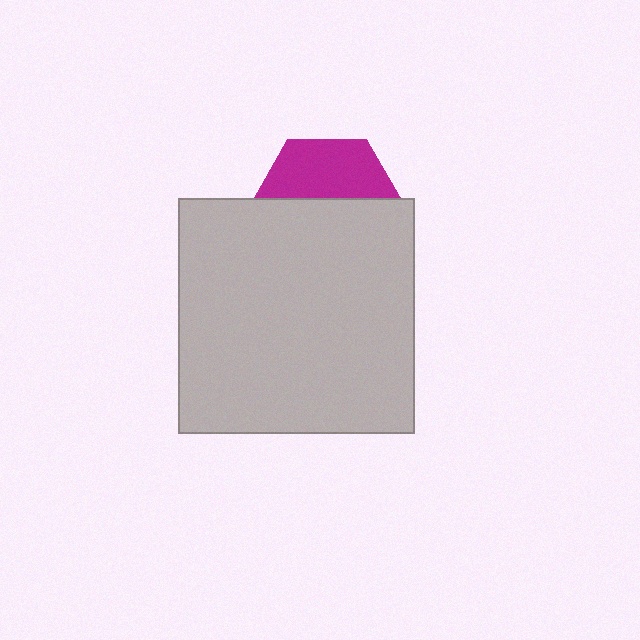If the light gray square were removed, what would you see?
You would see the complete magenta hexagon.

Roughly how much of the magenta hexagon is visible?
A small part of it is visible (roughly 40%).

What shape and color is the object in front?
The object in front is a light gray square.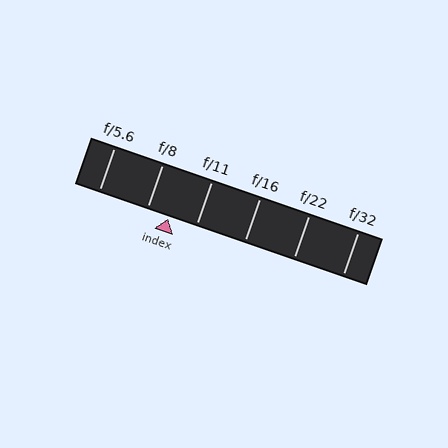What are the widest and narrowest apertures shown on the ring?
The widest aperture shown is f/5.6 and the narrowest is f/32.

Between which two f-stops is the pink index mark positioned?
The index mark is between f/8 and f/11.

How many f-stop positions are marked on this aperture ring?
There are 6 f-stop positions marked.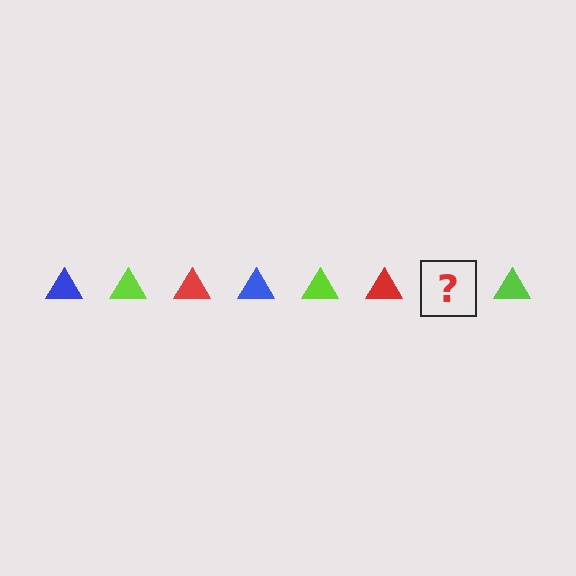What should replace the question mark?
The question mark should be replaced with a blue triangle.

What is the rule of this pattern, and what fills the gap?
The rule is that the pattern cycles through blue, lime, red triangles. The gap should be filled with a blue triangle.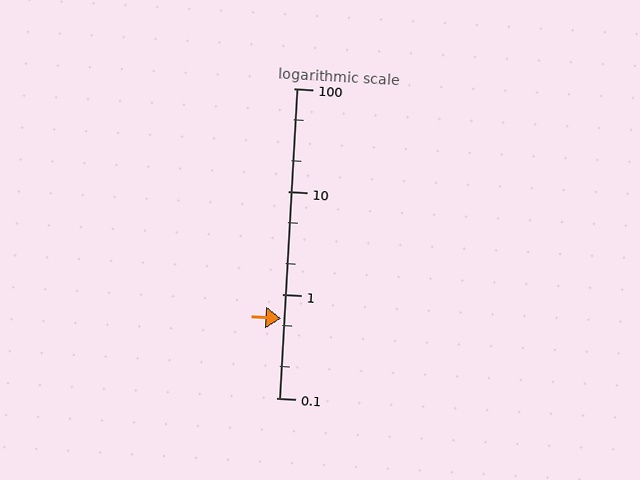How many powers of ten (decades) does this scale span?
The scale spans 3 decades, from 0.1 to 100.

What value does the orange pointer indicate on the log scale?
The pointer indicates approximately 0.59.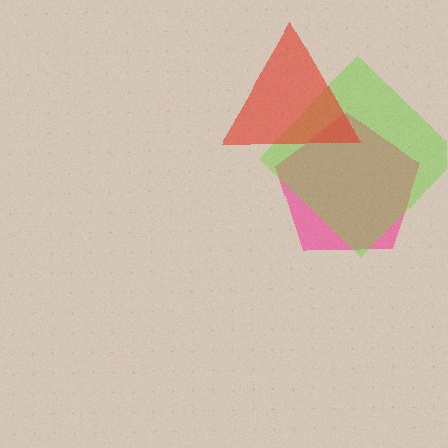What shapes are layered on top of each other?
The layered shapes are: a pink pentagon, a lime diamond, a red triangle.